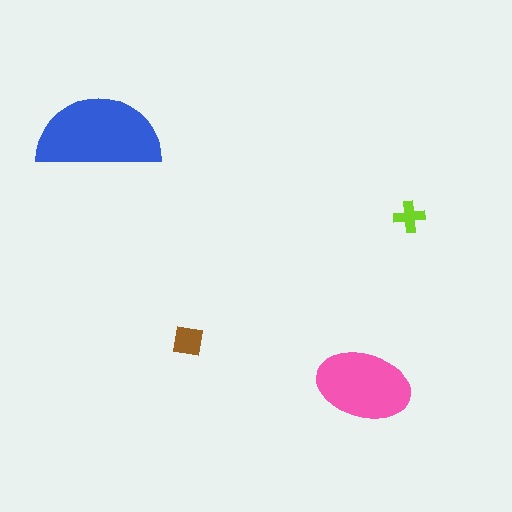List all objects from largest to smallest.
The blue semicircle, the pink ellipse, the brown square, the lime cross.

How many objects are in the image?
There are 4 objects in the image.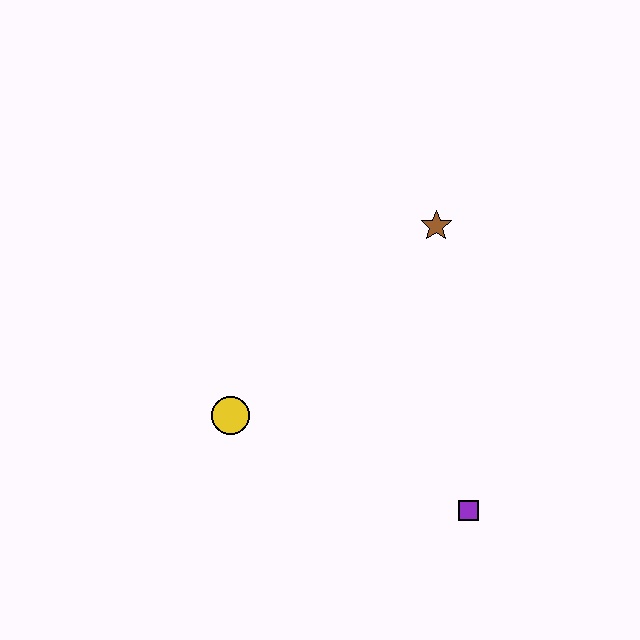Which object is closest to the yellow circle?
The purple square is closest to the yellow circle.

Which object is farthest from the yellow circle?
The brown star is farthest from the yellow circle.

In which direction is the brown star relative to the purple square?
The brown star is above the purple square.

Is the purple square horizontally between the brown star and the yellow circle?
No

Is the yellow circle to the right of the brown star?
No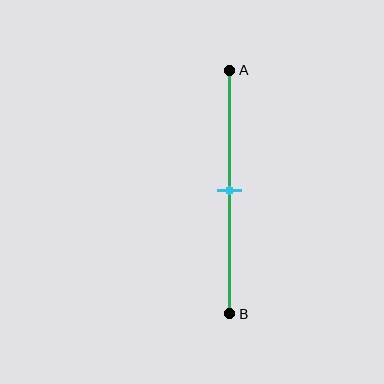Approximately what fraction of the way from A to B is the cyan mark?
The cyan mark is approximately 50% of the way from A to B.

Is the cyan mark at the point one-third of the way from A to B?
No, the mark is at about 50% from A, not at the 33% one-third point.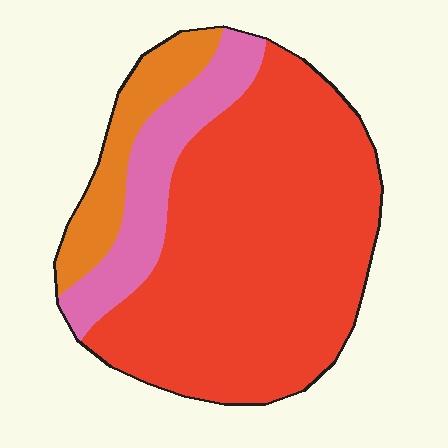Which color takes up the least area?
Orange, at roughly 15%.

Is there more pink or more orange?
Pink.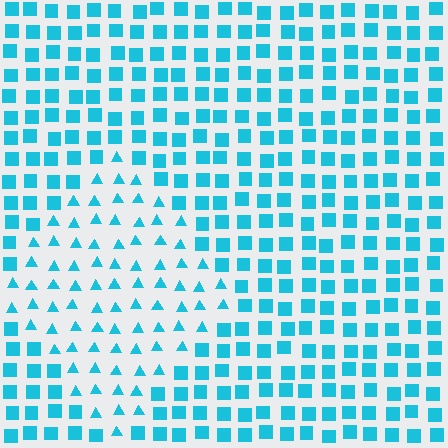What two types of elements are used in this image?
The image uses triangles inside the diamond region and squares outside it.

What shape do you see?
I see a diamond.